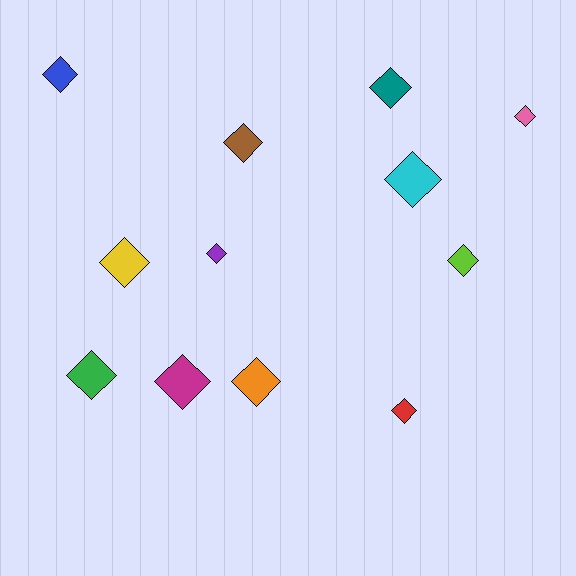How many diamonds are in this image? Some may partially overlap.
There are 12 diamonds.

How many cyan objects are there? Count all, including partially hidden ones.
There is 1 cyan object.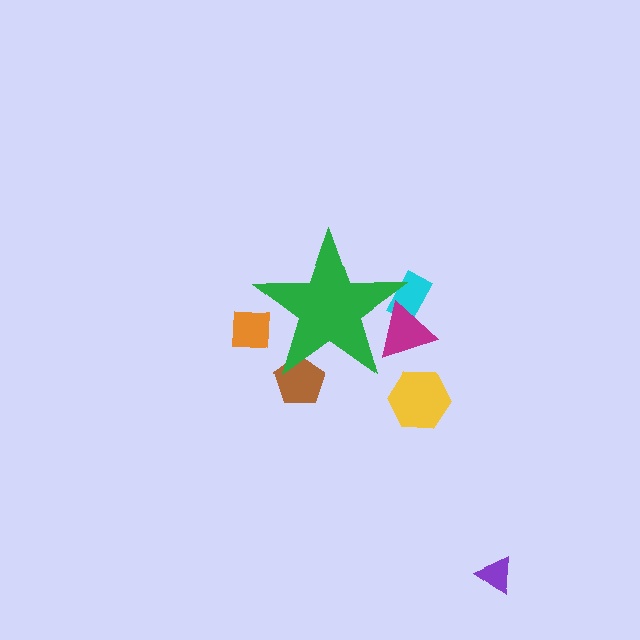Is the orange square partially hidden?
Yes, the orange square is partially hidden behind the green star.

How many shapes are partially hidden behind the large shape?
4 shapes are partially hidden.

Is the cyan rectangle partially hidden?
Yes, the cyan rectangle is partially hidden behind the green star.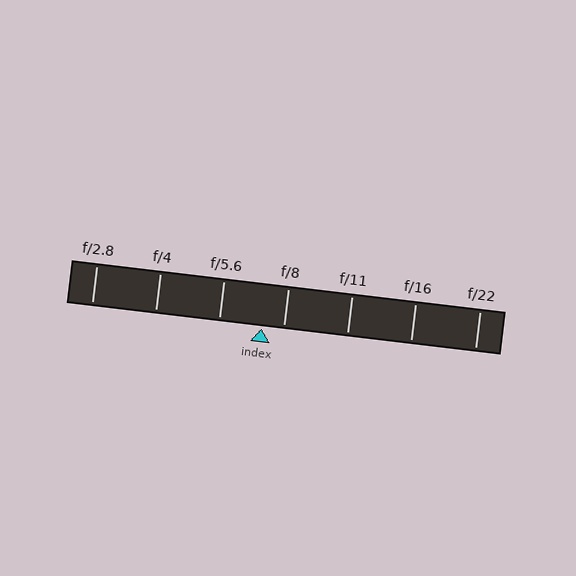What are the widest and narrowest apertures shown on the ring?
The widest aperture shown is f/2.8 and the narrowest is f/22.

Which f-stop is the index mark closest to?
The index mark is closest to f/8.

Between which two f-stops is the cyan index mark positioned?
The index mark is between f/5.6 and f/8.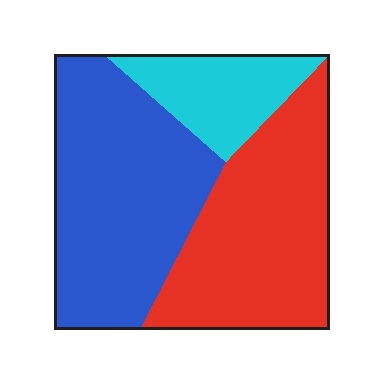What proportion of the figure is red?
Red takes up between a third and a half of the figure.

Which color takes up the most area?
Blue, at roughly 45%.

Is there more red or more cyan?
Red.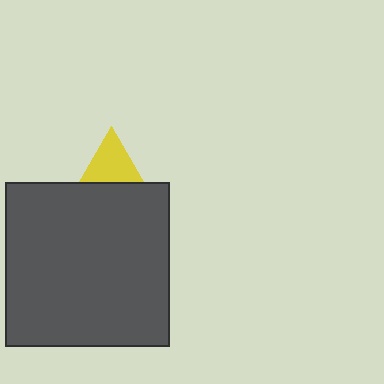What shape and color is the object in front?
The object in front is a dark gray square.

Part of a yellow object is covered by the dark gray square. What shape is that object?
It is a triangle.